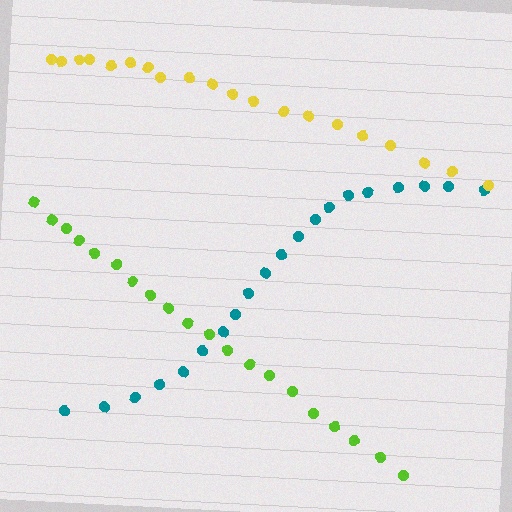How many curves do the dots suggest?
There are 3 distinct paths.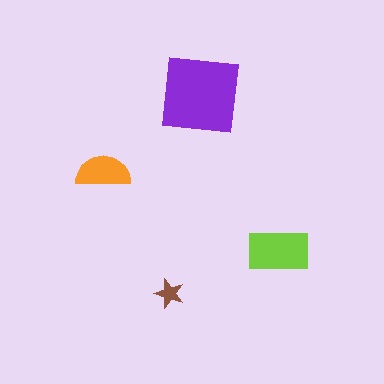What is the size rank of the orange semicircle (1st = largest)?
3rd.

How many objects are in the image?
There are 4 objects in the image.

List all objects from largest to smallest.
The purple square, the lime rectangle, the orange semicircle, the brown star.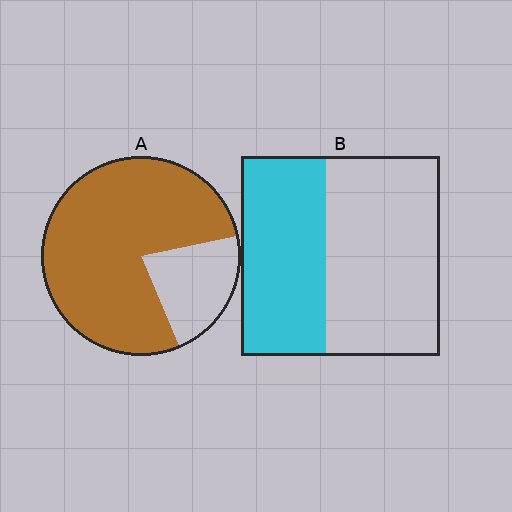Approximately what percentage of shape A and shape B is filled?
A is approximately 80% and B is approximately 45%.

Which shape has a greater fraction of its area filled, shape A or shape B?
Shape A.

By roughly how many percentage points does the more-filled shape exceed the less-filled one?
By roughly 35 percentage points (A over B).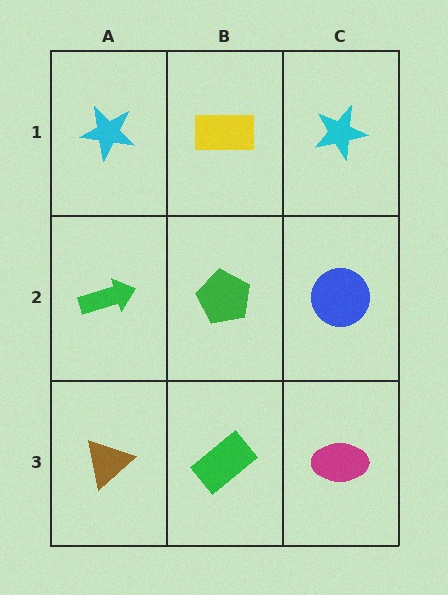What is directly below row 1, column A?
A green arrow.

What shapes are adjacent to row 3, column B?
A green pentagon (row 2, column B), a brown triangle (row 3, column A), a magenta ellipse (row 3, column C).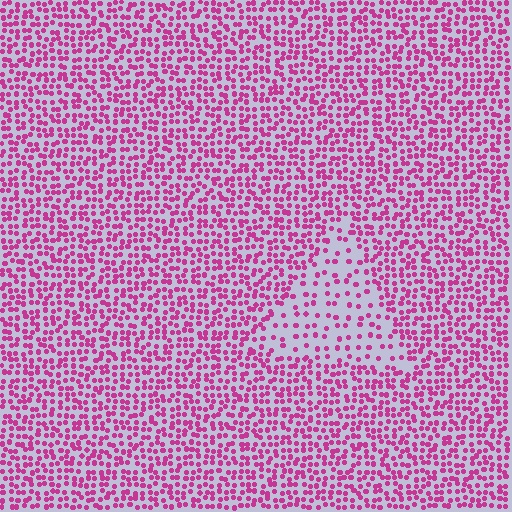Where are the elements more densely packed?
The elements are more densely packed outside the triangle boundary.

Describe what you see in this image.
The image contains small magenta elements arranged at two different densities. A triangle-shaped region is visible where the elements are less densely packed than the surrounding area.